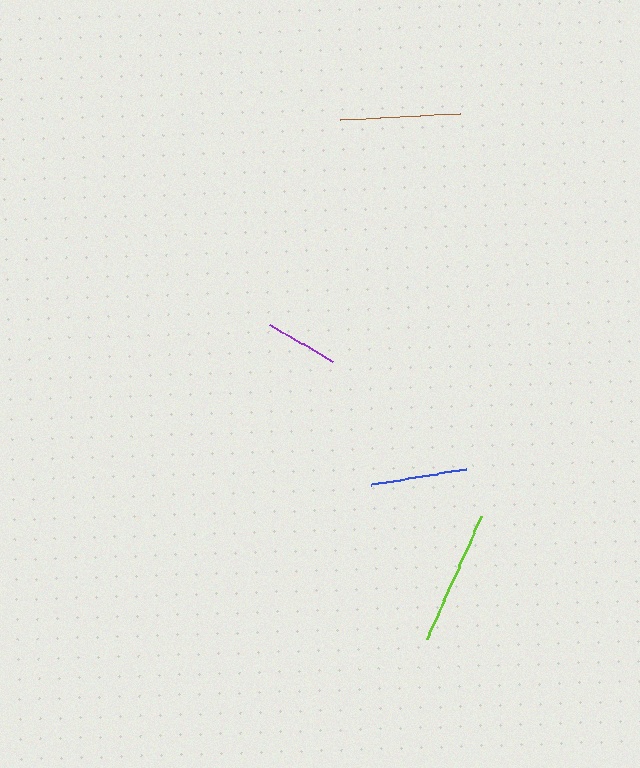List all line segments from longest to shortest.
From longest to shortest: lime, brown, blue, purple.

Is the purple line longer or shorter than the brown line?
The brown line is longer than the purple line.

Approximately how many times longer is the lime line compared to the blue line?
The lime line is approximately 1.4 times the length of the blue line.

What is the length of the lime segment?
The lime segment is approximately 134 pixels long.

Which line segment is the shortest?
The purple line is the shortest at approximately 73 pixels.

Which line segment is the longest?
The lime line is the longest at approximately 134 pixels.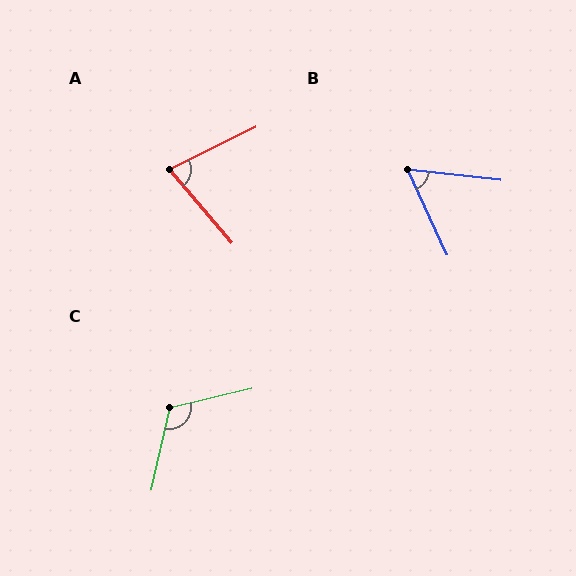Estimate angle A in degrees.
Approximately 76 degrees.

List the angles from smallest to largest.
B (59°), A (76°), C (116°).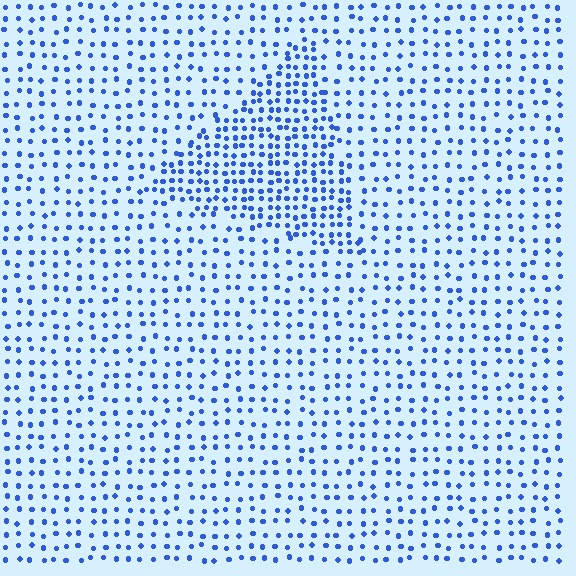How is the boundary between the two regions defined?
The boundary is defined by a change in element density (approximately 1.9x ratio). All elements are the same color, size, and shape.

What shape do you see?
I see a triangle.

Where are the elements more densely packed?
The elements are more densely packed inside the triangle boundary.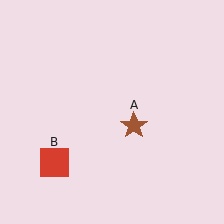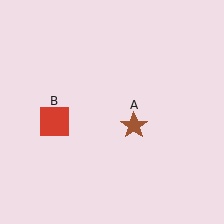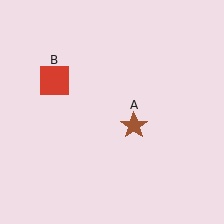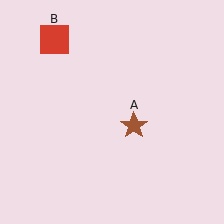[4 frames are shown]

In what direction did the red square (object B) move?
The red square (object B) moved up.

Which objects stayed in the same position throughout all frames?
Brown star (object A) remained stationary.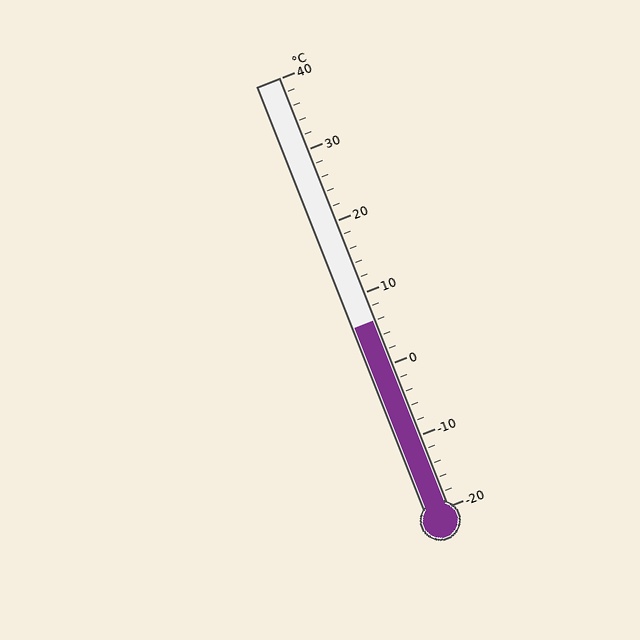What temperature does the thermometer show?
The thermometer shows approximately 6°C.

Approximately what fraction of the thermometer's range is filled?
The thermometer is filled to approximately 45% of its range.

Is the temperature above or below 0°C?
The temperature is above 0°C.